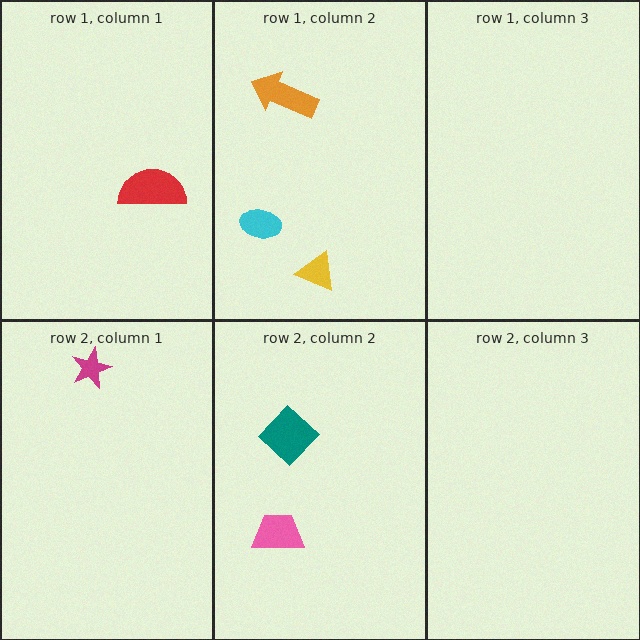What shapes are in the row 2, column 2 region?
The teal diamond, the pink trapezoid.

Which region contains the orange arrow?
The row 1, column 2 region.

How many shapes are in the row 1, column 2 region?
3.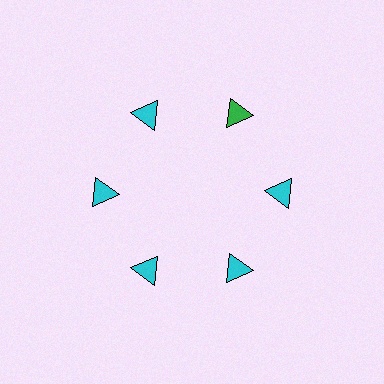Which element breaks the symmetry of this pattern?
The green triangle at roughly the 1 o'clock position breaks the symmetry. All other shapes are cyan triangles.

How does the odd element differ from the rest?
It has a different color: green instead of cyan.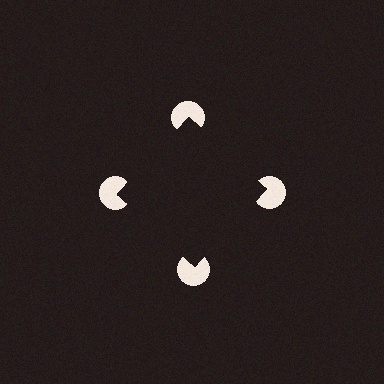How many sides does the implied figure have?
4 sides.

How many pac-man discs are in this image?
There are 4 — one at each vertex of the illusory square.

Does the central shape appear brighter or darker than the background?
It typically appears slightly darker than the background, even though no actual brightness change is drawn.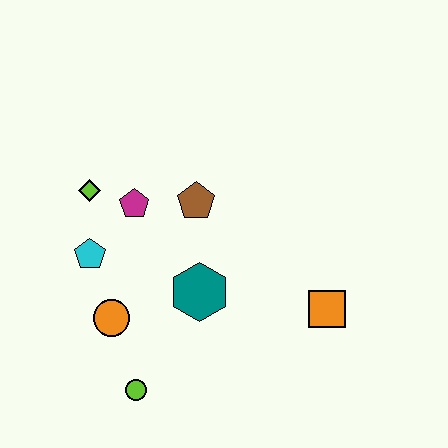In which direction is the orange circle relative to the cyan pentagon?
The orange circle is below the cyan pentagon.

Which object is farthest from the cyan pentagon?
The orange square is farthest from the cyan pentagon.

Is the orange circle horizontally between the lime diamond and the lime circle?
Yes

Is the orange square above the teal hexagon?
No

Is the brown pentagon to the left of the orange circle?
No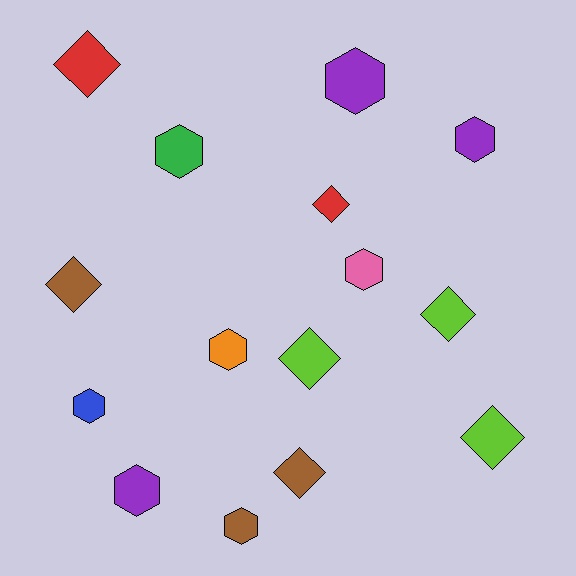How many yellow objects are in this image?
There are no yellow objects.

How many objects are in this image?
There are 15 objects.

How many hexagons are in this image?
There are 8 hexagons.